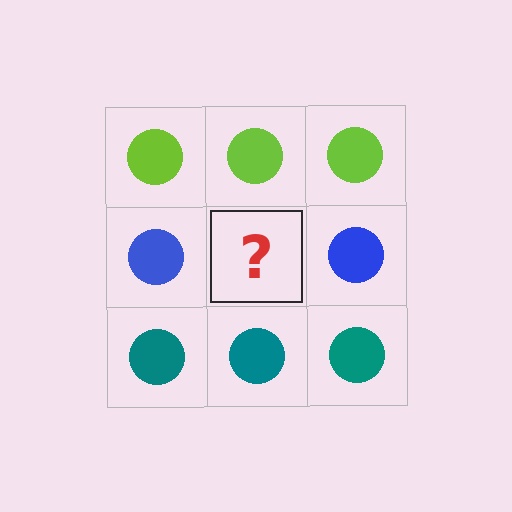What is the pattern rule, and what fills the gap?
The rule is that each row has a consistent color. The gap should be filled with a blue circle.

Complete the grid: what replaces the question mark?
The question mark should be replaced with a blue circle.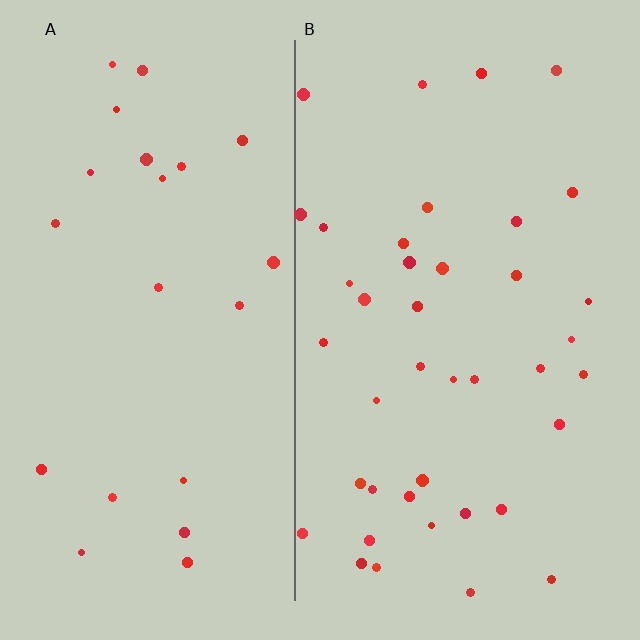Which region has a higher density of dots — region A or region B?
B (the right).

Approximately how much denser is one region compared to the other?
Approximately 1.8× — region B over region A.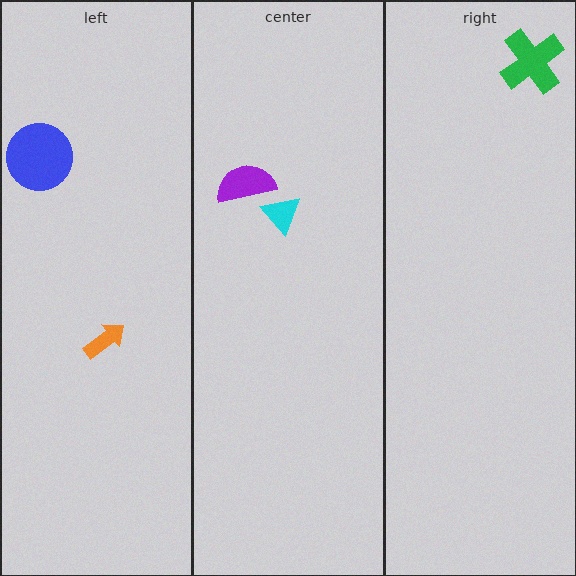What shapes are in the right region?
The green cross.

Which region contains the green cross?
The right region.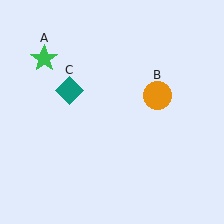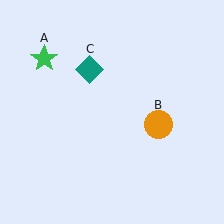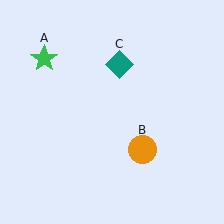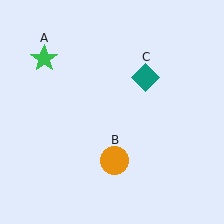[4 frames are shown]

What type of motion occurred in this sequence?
The orange circle (object B), teal diamond (object C) rotated clockwise around the center of the scene.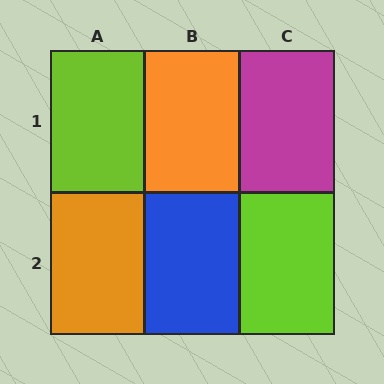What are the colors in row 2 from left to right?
Orange, blue, lime.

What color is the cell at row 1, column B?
Orange.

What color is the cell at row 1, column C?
Magenta.